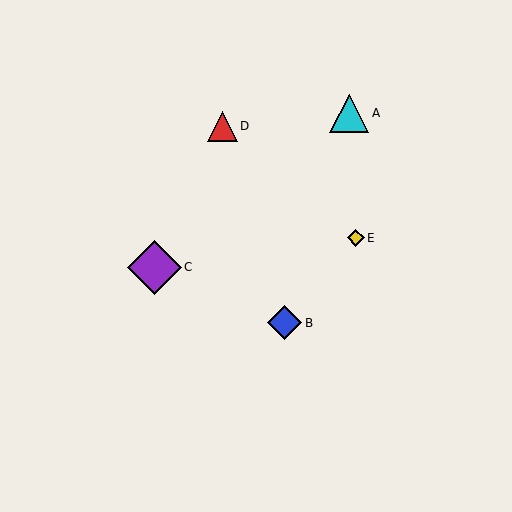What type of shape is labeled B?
Shape B is a blue diamond.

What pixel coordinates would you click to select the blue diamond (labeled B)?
Click at (285, 323) to select the blue diamond B.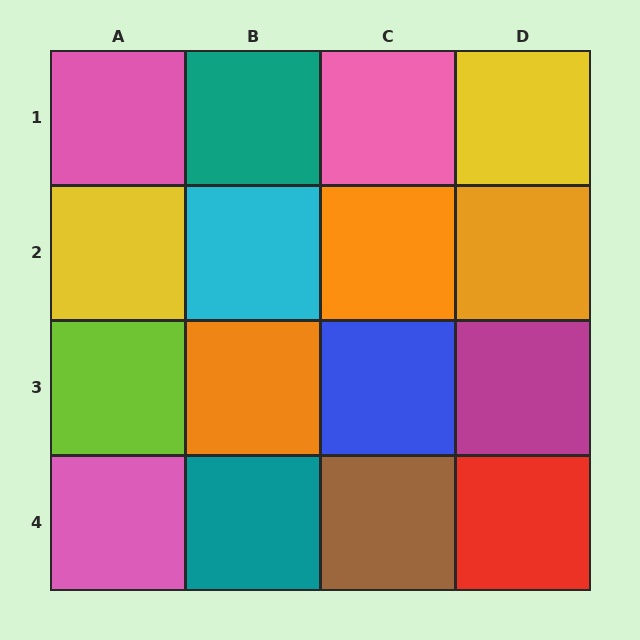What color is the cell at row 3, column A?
Lime.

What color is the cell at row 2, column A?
Yellow.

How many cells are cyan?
1 cell is cyan.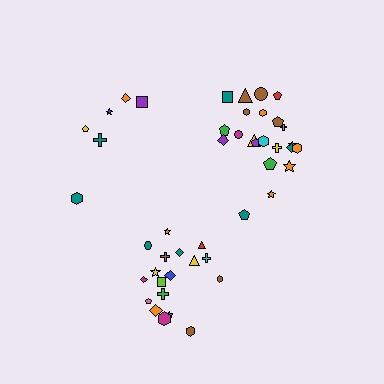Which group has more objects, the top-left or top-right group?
The top-right group.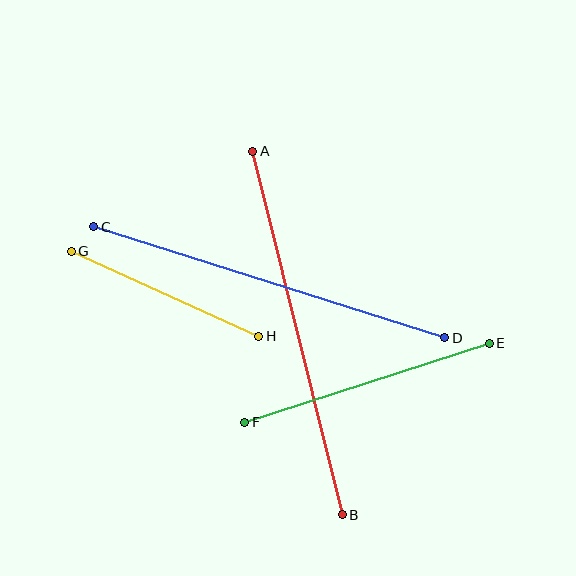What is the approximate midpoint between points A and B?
The midpoint is at approximately (297, 333) pixels.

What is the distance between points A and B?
The distance is approximately 374 pixels.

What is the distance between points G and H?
The distance is approximately 206 pixels.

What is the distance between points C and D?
The distance is approximately 368 pixels.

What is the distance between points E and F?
The distance is approximately 257 pixels.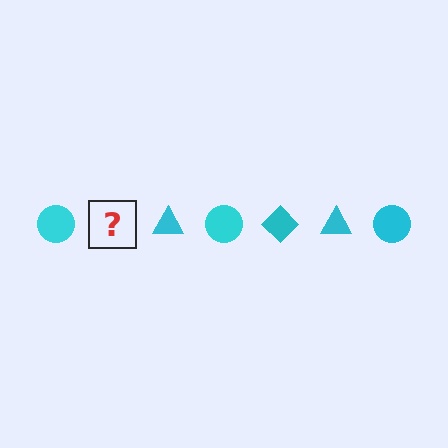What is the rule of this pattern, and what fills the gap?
The rule is that the pattern cycles through circle, diamond, triangle shapes in cyan. The gap should be filled with a cyan diamond.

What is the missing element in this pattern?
The missing element is a cyan diamond.